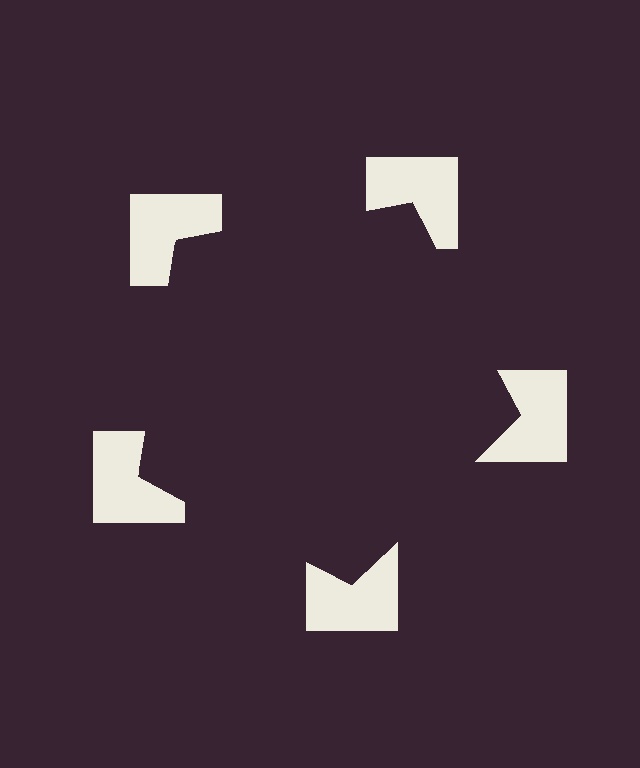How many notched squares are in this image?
There are 5 — one at each vertex of the illusory pentagon.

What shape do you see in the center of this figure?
An illusory pentagon — its edges are inferred from the aligned wedge cuts in the notched squares, not physically drawn.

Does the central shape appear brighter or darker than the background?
It typically appears slightly darker than the background, even though no actual brightness change is drawn.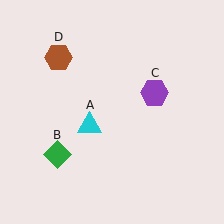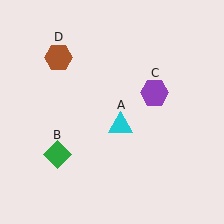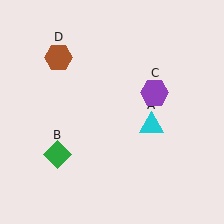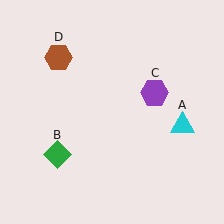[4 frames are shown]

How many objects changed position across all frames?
1 object changed position: cyan triangle (object A).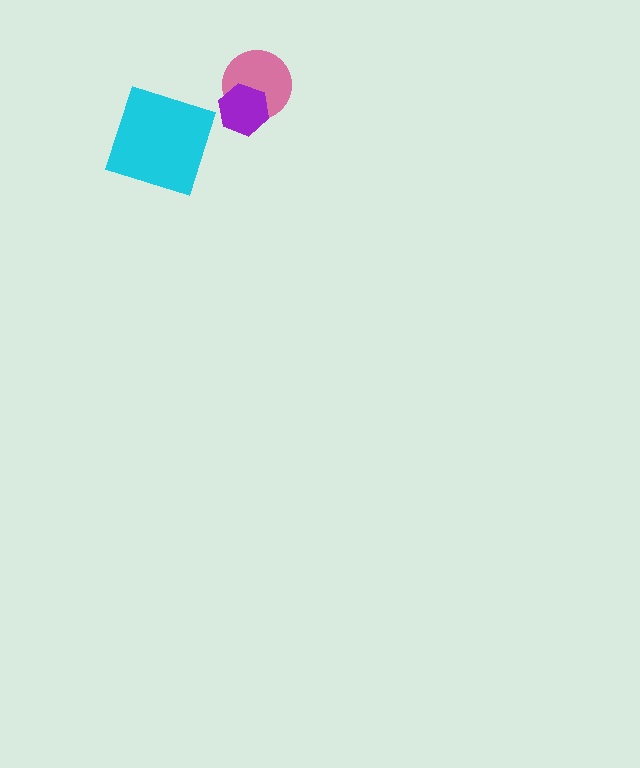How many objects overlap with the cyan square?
0 objects overlap with the cyan square.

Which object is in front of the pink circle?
The purple hexagon is in front of the pink circle.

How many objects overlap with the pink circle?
1 object overlaps with the pink circle.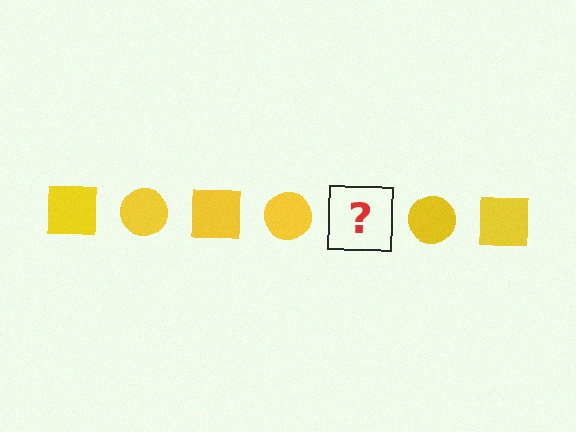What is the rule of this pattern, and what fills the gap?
The rule is that the pattern cycles through square, circle shapes in yellow. The gap should be filled with a yellow square.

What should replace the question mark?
The question mark should be replaced with a yellow square.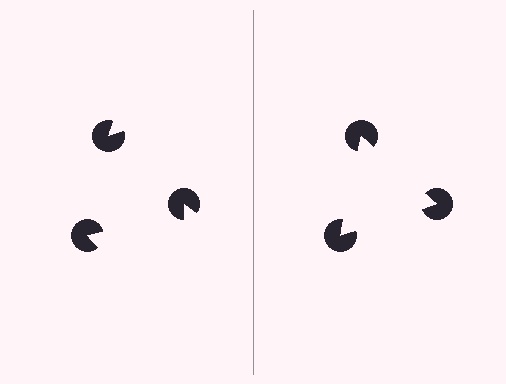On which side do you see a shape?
An illusory triangle appears on the right side. On the left side the wedge cuts are rotated, so no coherent shape forms.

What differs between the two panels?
The pac-man discs are positioned identically on both sides; only the wedge orientations differ. On the right they align to a triangle; on the left they are misaligned.